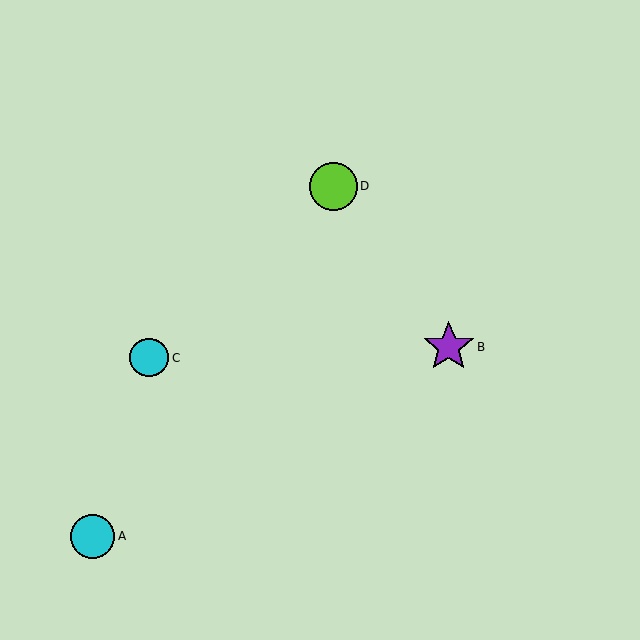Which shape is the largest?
The purple star (labeled B) is the largest.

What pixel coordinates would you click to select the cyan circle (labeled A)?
Click at (93, 536) to select the cyan circle A.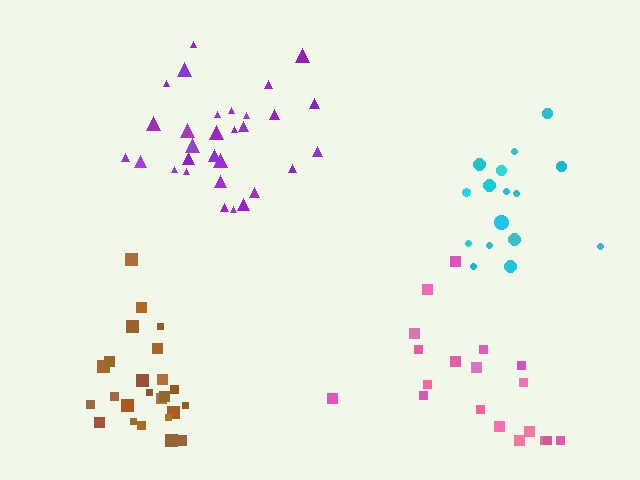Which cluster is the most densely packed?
Brown.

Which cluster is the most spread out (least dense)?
Pink.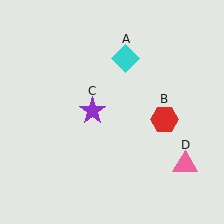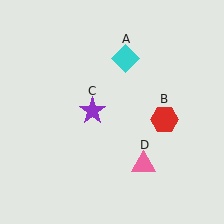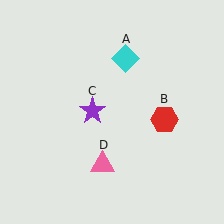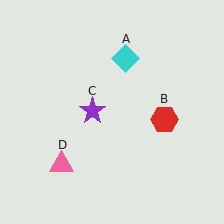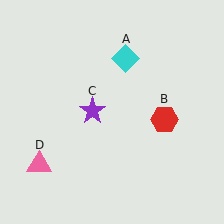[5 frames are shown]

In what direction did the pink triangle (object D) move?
The pink triangle (object D) moved left.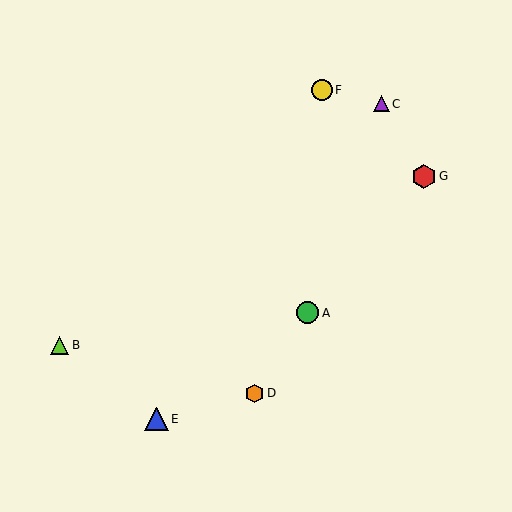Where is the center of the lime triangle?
The center of the lime triangle is at (60, 345).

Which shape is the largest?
The red hexagon (labeled G) is the largest.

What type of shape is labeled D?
Shape D is an orange hexagon.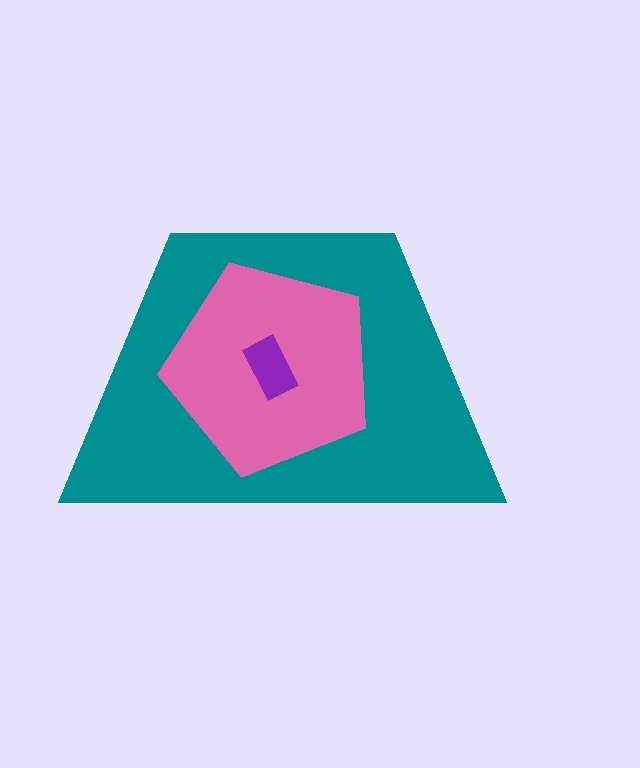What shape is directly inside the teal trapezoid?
The pink pentagon.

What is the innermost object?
The purple rectangle.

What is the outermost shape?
The teal trapezoid.